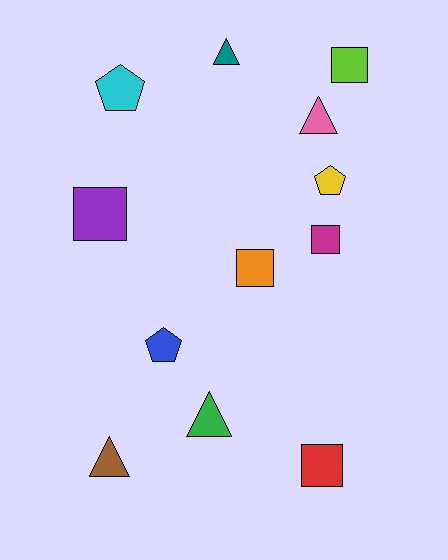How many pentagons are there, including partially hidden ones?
There are 3 pentagons.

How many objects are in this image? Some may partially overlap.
There are 12 objects.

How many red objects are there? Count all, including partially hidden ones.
There is 1 red object.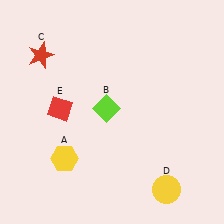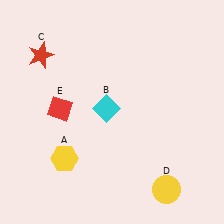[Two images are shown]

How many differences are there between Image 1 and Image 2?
There is 1 difference between the two images.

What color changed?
The diamond (B) changed from lime in Image 1 to cyan in Image 2.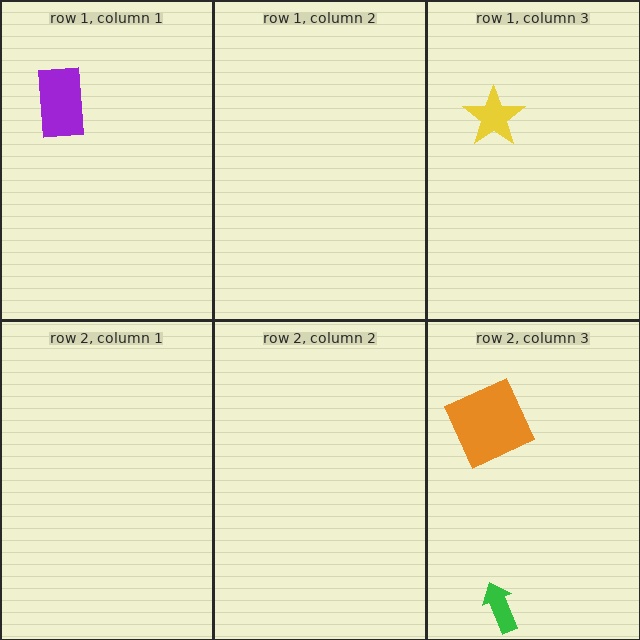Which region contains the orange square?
The row 2, column 3 region.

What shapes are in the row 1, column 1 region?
The purple rectangle.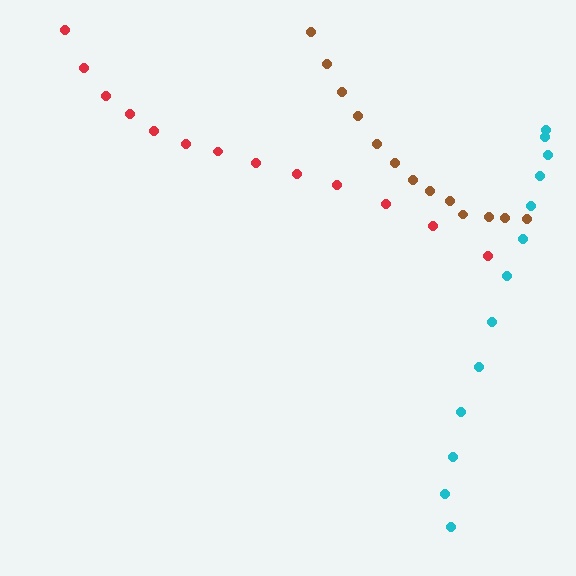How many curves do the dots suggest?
There are 3 distinct paths.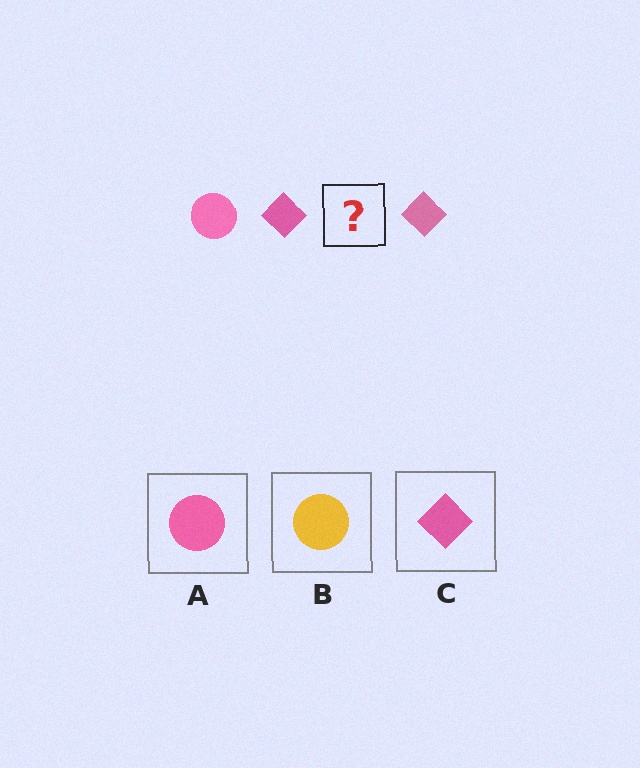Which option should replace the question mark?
Option A.